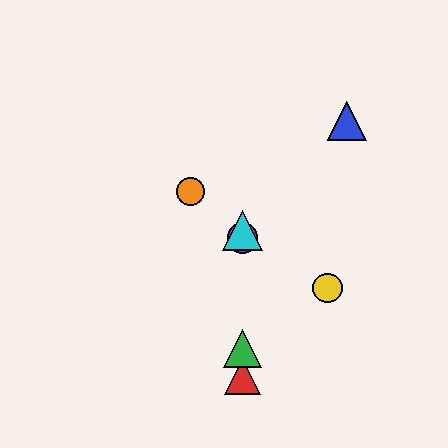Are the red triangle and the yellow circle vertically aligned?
No, the red triangle is at x≈242 and the yellow circle is at x≈328.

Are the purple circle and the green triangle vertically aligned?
Yes, both are at x≈242.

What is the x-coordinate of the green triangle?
The green triangle is at x≈242.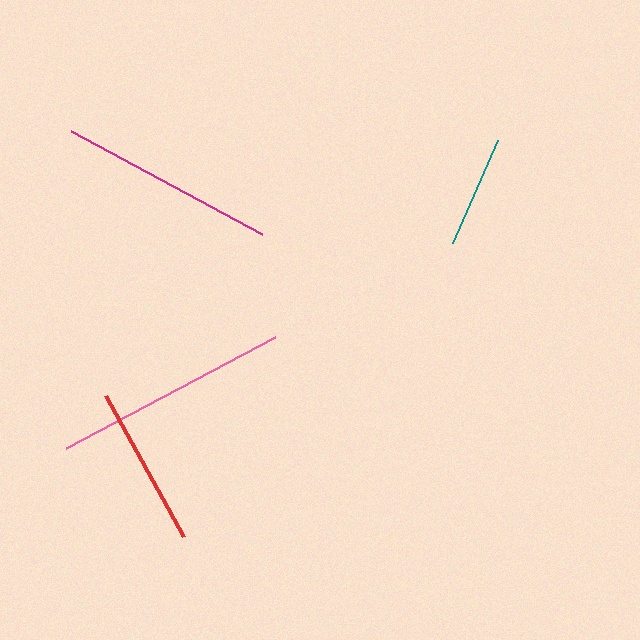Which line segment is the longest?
The pink line is the longest at approximately 237 pixels.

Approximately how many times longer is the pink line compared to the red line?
The pink line is approximately 1.5 times the length of the red line.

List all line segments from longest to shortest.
From longest to shortest: pink, magenta, red, teal.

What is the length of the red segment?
The red segment is approximately 161 pixels long.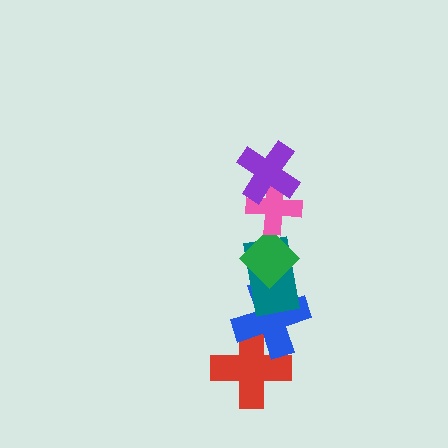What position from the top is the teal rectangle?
The teal rectangle is 4th from the top.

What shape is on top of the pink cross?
The purple cross is on top of the pink cross.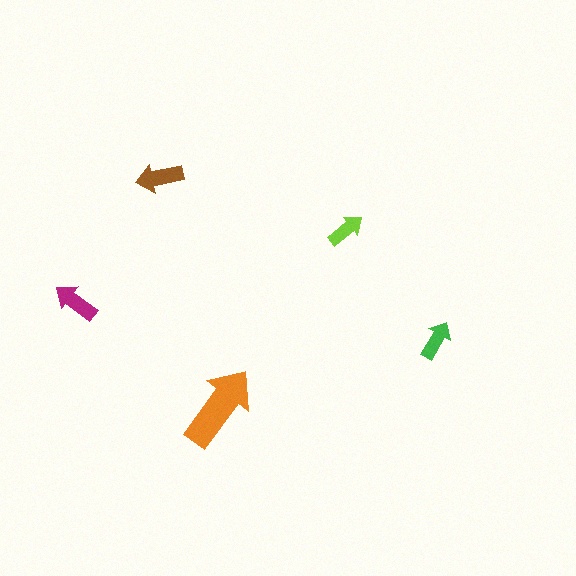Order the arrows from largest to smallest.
the orange one, the brown one, the magenta one, the green one, the lime one.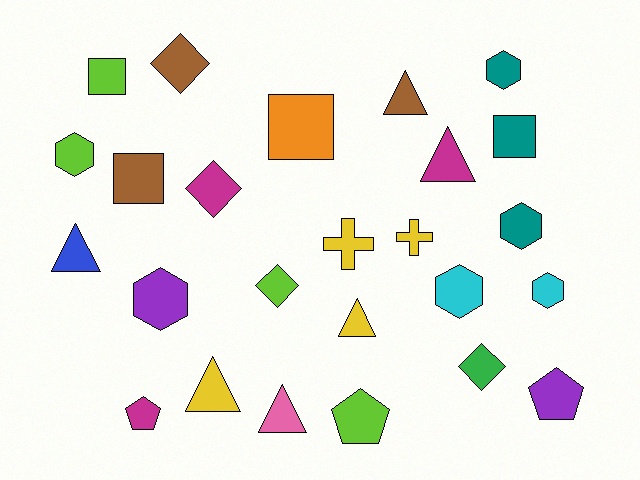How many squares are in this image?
There are 4 squares.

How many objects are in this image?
There are 25 objects.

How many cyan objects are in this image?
There are 2 cyan objects.